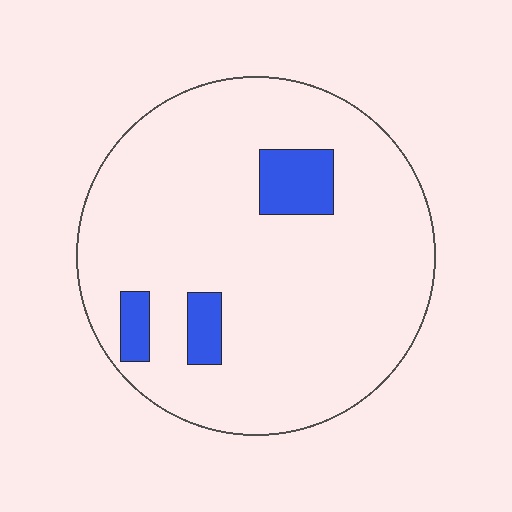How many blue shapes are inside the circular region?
3.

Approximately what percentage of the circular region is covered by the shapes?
Approximately 10%.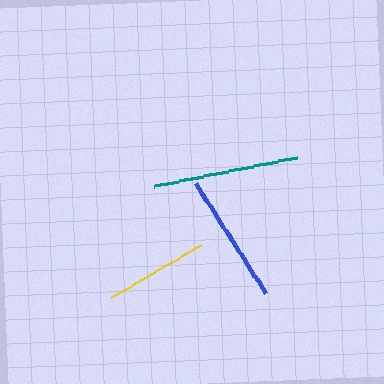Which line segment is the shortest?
The yellow line is the shortest at approximately 104 pixels.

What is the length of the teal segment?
The teal segment is approximately 146 pixels long.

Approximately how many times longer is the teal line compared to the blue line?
The teal line is approximately 1.1 times the length of the blue line.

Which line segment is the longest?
The teal line is the longest at approximately 146 pixels.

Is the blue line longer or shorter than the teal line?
The teal line is longer than the blue line.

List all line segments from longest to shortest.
From longest to shortest: teal, blue, yellow.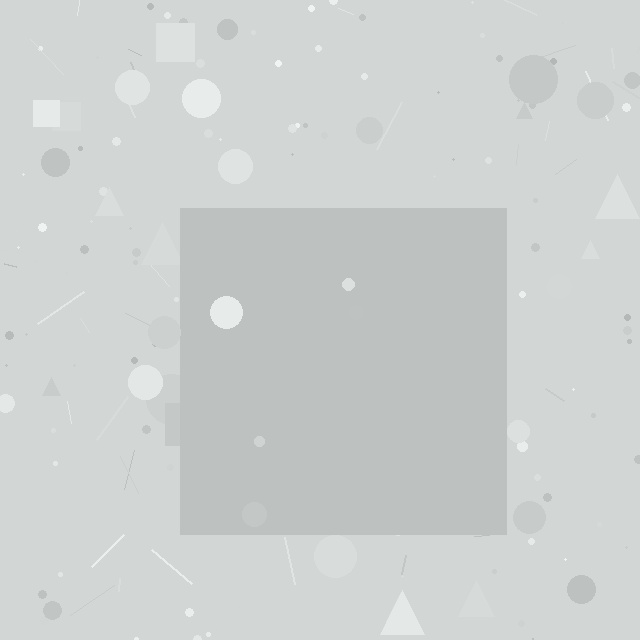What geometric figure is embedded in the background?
A square is embedded in the background.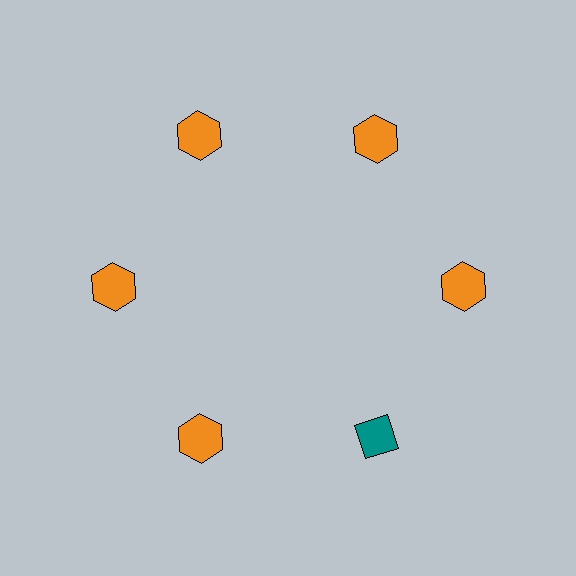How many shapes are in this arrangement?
There are 6 shapes arranged in a ring pattern.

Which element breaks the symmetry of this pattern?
The teal diamond at roughly the 5 o'clock position breaks the symmetry. All other shapes are orange hexagons.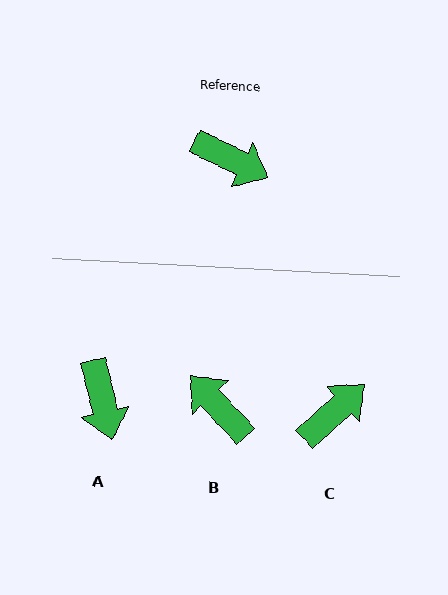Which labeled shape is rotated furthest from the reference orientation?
B, about 159 degrees away.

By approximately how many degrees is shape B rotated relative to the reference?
Approximately 159 degrees counter-clockwise.